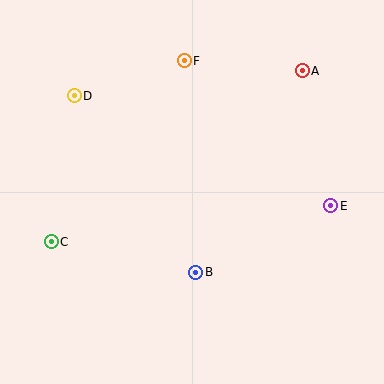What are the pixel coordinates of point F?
Point F is at (184, 61).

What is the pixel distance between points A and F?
The distance between A and F is 118 pixels.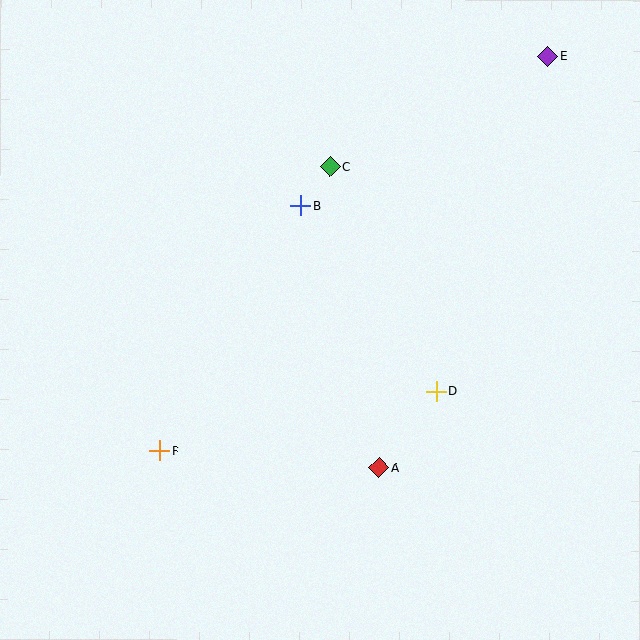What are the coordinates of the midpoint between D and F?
The midpoint between D and F is at (298, 421).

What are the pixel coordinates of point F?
Point F is at (159, 451).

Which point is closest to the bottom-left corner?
Point F is closest to the bottom-left corner.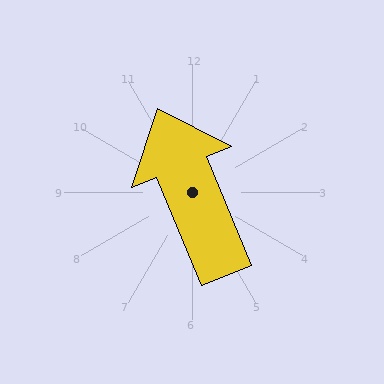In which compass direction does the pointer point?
Northwest.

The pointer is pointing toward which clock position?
Roughly 11 o'clock.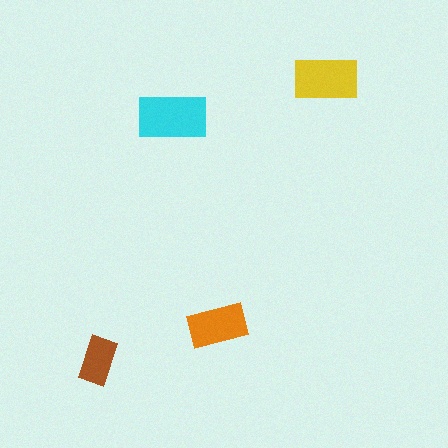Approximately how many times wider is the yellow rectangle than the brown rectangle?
About 1.5 times wider.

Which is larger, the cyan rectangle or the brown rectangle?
The cyan one.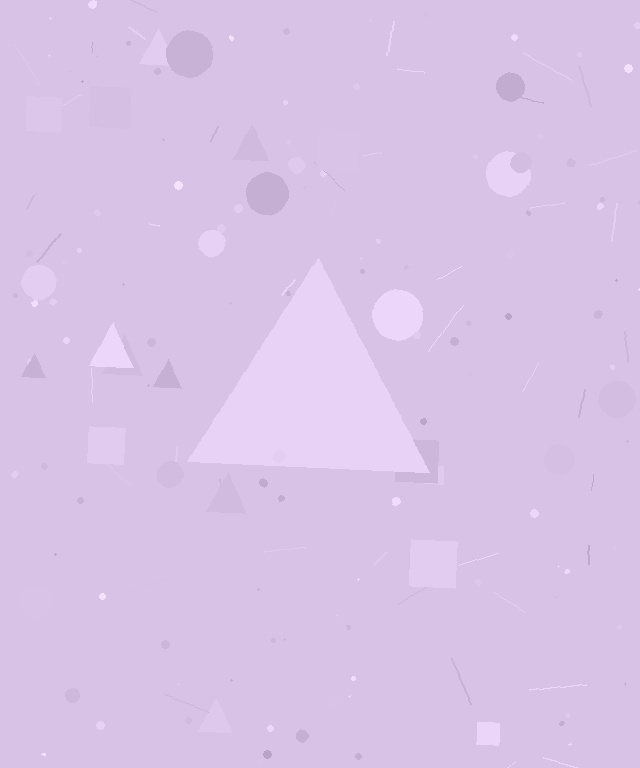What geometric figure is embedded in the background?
A triangle is embedded in the background.